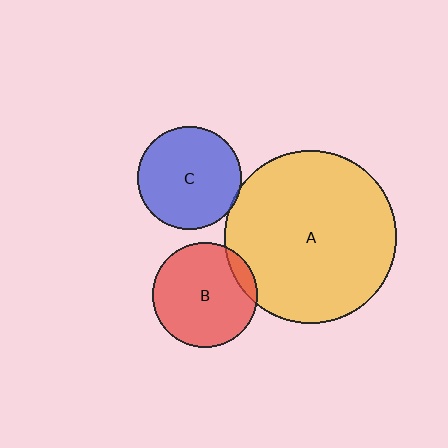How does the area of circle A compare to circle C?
Approximately 2.8 times.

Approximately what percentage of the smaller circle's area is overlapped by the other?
Approximately 5%.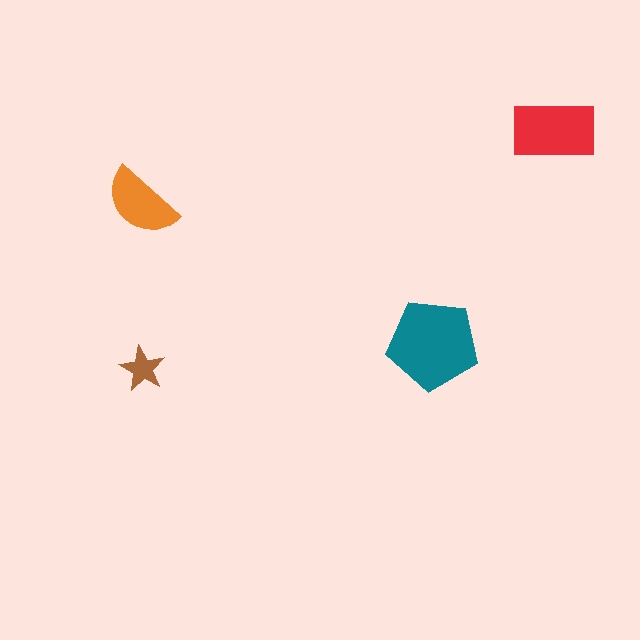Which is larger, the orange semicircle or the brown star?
The orange semicircle.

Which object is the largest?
The teal pentagon.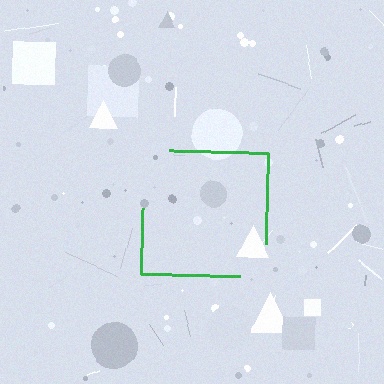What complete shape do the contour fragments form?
The contour fragments form a square.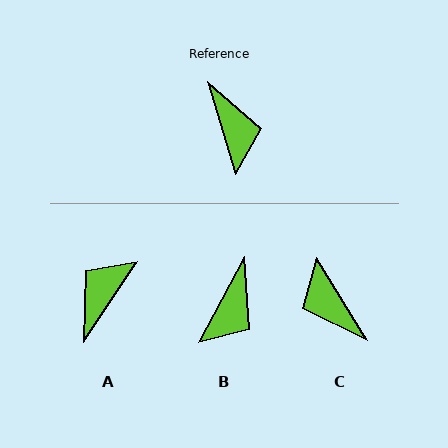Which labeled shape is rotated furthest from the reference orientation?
C, about 165 degrees away.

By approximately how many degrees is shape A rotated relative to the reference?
Approximately 130 degrees counter-clockwise.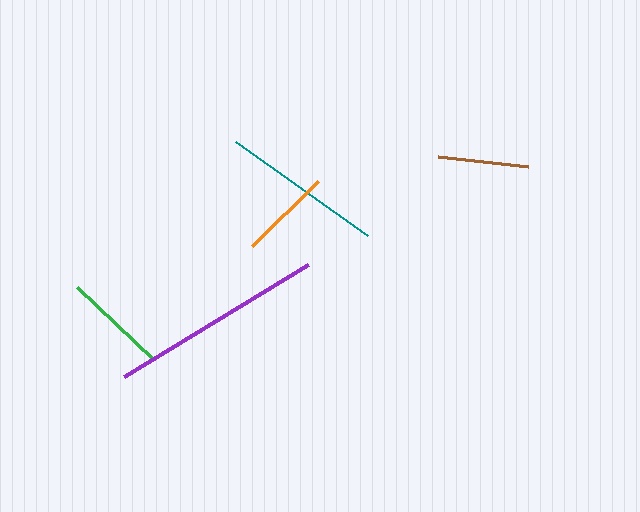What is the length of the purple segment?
The purple segment is approximately 216 pixels long.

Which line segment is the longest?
The purple line is the longest at approximately 216 pixels.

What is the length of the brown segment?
The brown segment is approximately 91 pixels long.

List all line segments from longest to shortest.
From longest to shortest: purple, teal, green, orange, brown.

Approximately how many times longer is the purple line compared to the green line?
The purple line is approximately 2.0 times the length of the green line.